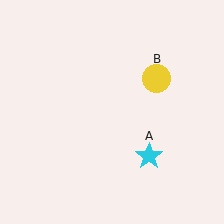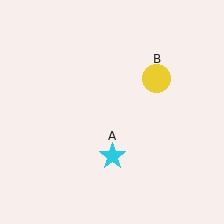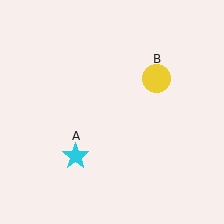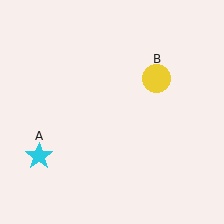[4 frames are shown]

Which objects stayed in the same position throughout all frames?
Yellow circle (object B) remained stationary.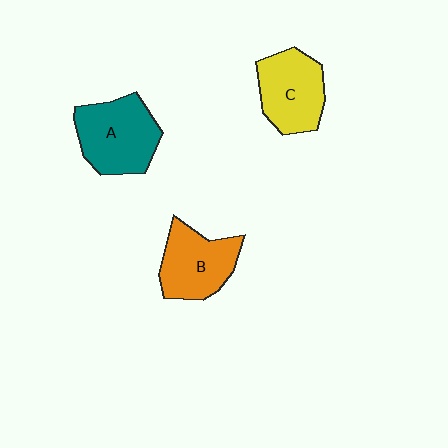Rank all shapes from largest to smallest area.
From largest to smallest: A (teal), C (yellow), B (orange).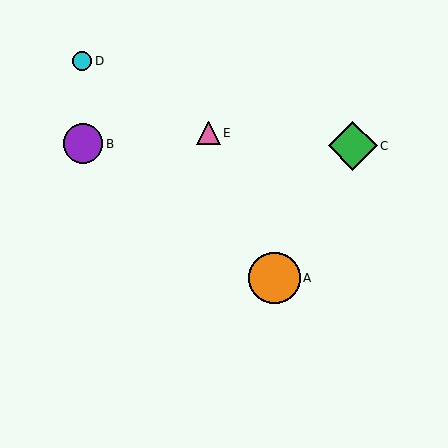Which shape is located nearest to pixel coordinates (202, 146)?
The pink triangle (labeled E) at (209, 133) is nearest to that location.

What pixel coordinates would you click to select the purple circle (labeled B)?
Click at (83, 144) to select the purple circle B.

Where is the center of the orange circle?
The center of the orange circle is at (274, 278).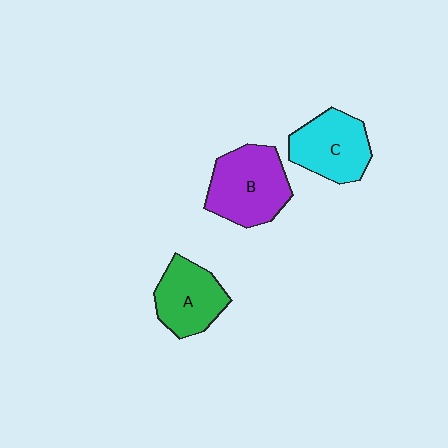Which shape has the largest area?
Shape B (purple).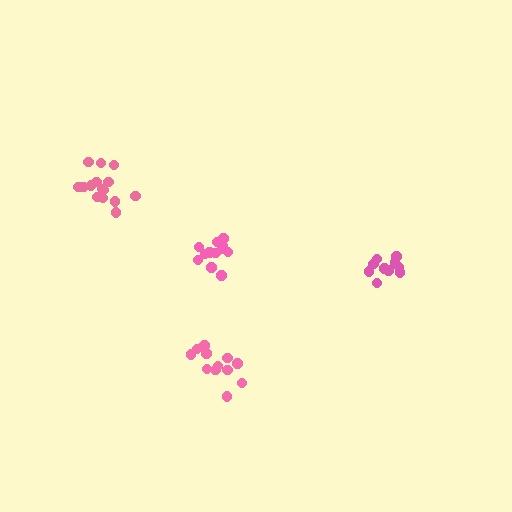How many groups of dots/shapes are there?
There are 4 groups.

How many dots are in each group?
Group 1: 11 dots, Group 2: 14 dots, Group 3: 15 dots, Group 4: 12 dots (52 total).